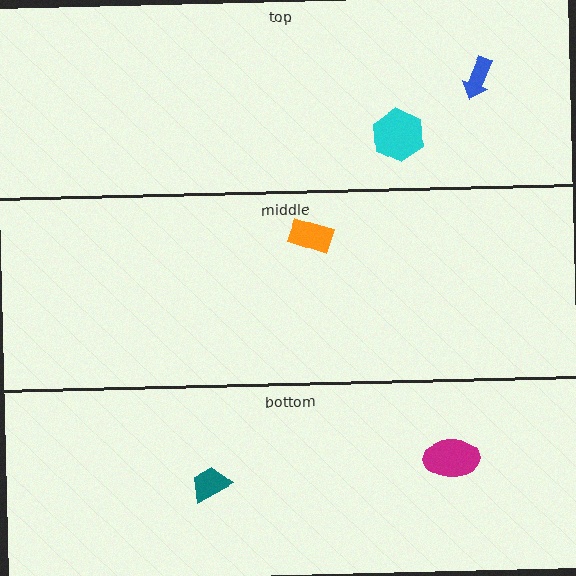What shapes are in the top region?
The cyan hexagon, the blue arrow.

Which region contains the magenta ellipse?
The bottom region.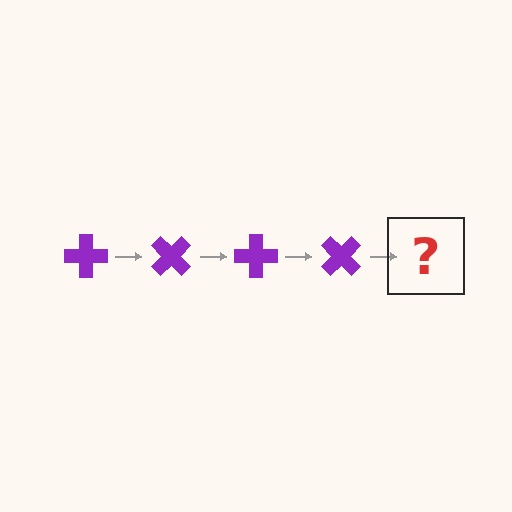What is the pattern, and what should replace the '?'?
The pattern is that the cross rotates 45 degrees each step. The '?' should be a purple cross rotated 180 degrees.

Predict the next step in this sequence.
The next step is a purple cross rotated 180 degrees.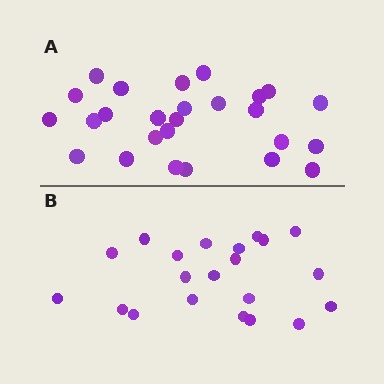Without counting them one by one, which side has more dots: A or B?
Region A (the top region) has more dots.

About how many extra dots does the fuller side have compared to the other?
Region A has about 5 more dots than region B.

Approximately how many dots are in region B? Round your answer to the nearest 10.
About 20 dots. (The exact count is 21, which rounds to 20.)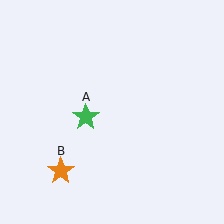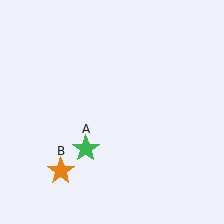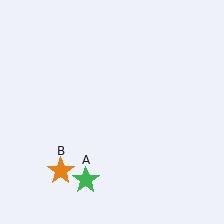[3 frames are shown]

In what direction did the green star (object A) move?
The green star (object A) moved down.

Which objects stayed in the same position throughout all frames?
Orange star (object B) remained stationary.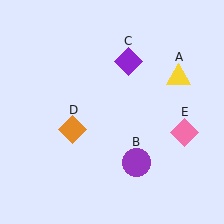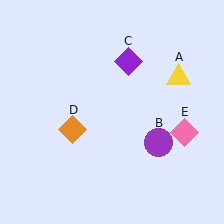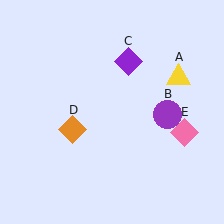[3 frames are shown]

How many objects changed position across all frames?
1 object changed position: purple circle (object B).